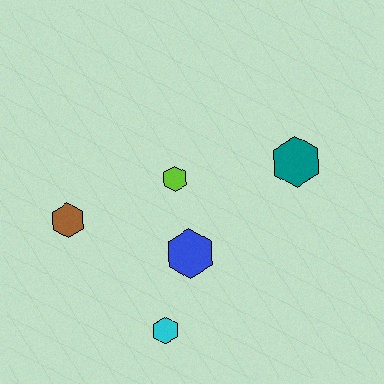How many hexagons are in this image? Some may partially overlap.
There are 5 hexagons.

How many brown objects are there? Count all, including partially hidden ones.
There is 1 brown object.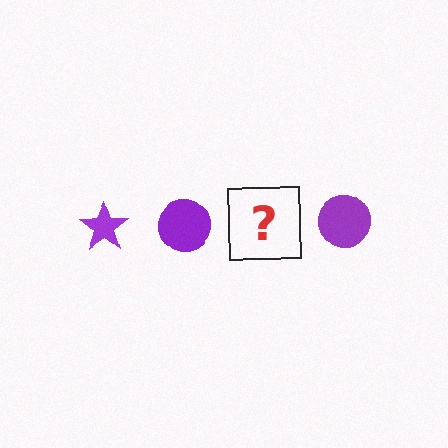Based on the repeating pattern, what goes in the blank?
The blank should be a purple star.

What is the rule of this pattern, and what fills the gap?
The rule is that the pattern cycles through star, circle shapes in purple. The gap should be filled with a purple star.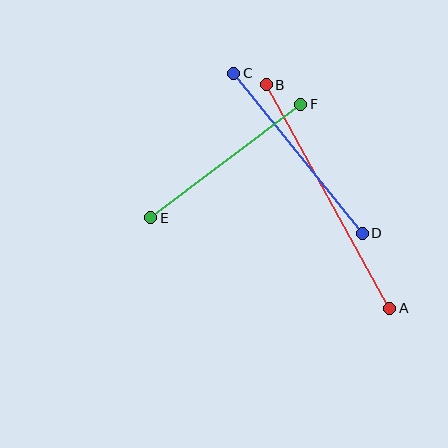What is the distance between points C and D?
The distance is approximately 205 pixels.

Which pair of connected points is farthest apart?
Points A and B are farthest apart.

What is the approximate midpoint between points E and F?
The midpoint is at approximately (226, 161) pixels.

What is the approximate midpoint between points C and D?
The midpoint is at approximately (298, 153) pixels.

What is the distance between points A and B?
The distance is approximately 255 pixels.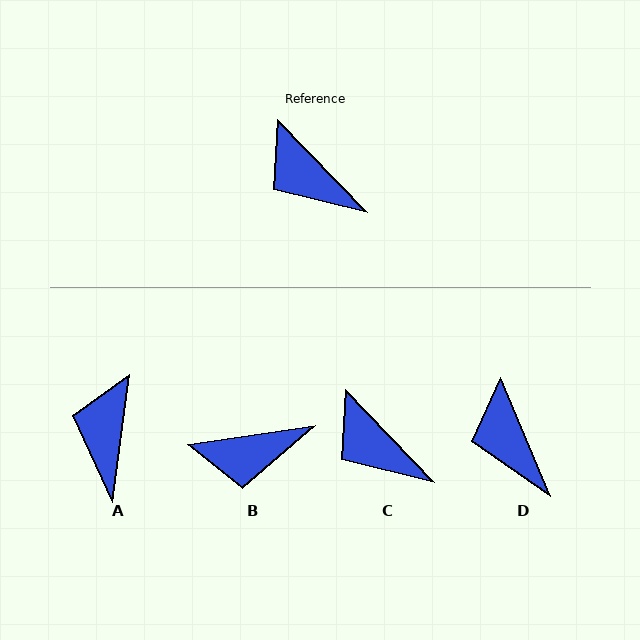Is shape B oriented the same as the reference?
No, it is off by about 54 degrees.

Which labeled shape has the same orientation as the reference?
C.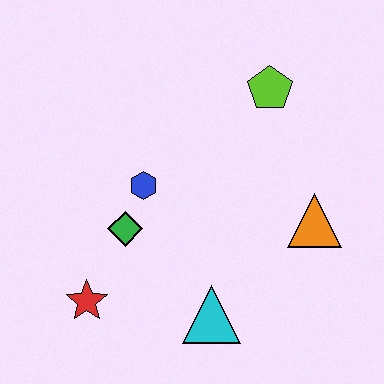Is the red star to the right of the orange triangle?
No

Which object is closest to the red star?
The green diamond is closest to the red star.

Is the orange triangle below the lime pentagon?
Yes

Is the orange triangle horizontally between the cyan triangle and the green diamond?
No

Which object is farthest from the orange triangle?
The red star is farthest from the orange triangle.